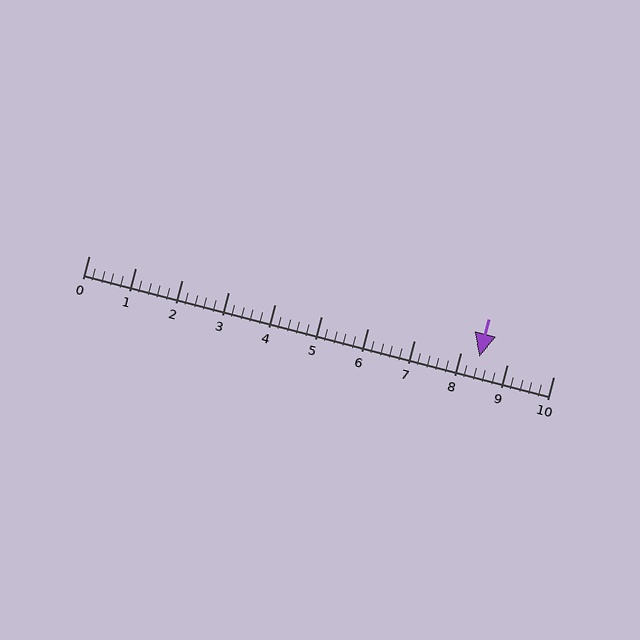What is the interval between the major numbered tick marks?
The major tick marks are spaced 1 units apart.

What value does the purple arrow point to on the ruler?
The purple arrow points to approximately 8.4.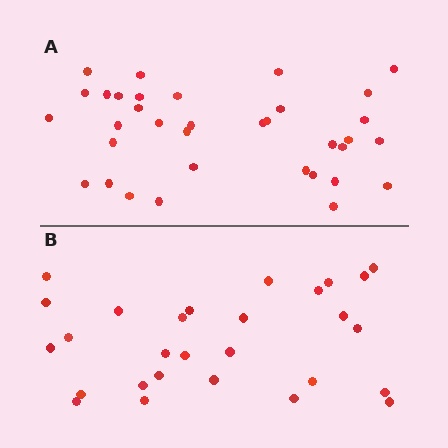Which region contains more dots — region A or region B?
Region A (the top region) has more dots.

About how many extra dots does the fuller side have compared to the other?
Region A has roughly 8 or so more dots than region B.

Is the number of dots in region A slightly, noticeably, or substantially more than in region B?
Region A has noticeably more, but not dramatically so. The ratio is roughly 1.2 to 1.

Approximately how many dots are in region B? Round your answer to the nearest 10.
About 30 dots. (The exact count is 28, which rounds to 30.)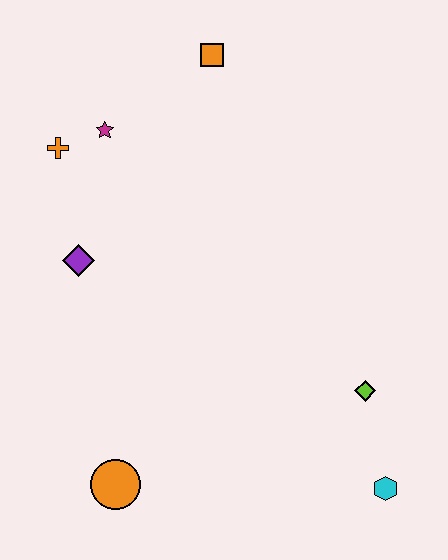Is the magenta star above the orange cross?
Yes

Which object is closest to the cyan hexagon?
The lime diamond is closest to the cyan hexagon.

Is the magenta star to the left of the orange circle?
Yes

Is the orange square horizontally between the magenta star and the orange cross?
No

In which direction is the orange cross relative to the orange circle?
The orange cross is above the orange circle.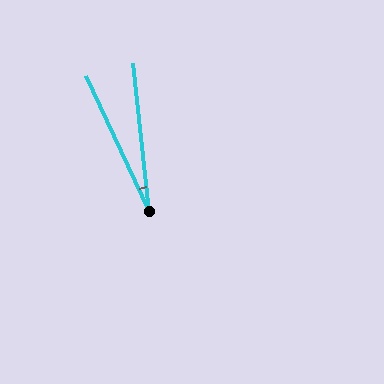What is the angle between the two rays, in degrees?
Approximately 19 degrees.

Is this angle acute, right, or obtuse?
It is acute.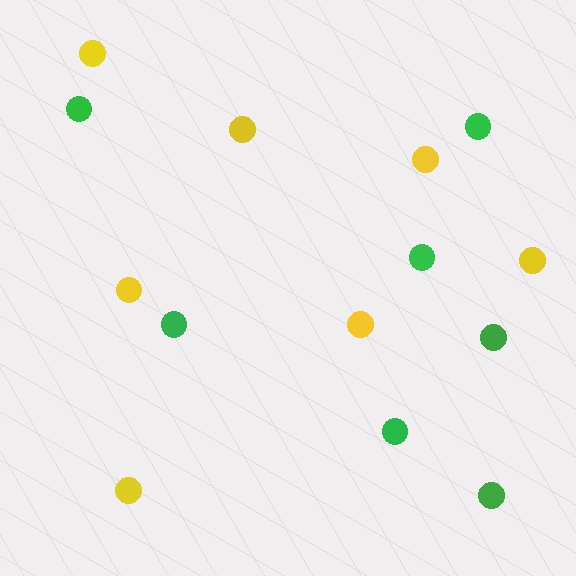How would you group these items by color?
There are 2 groups: one group of green circles (7) and one group of yellow circles (7).